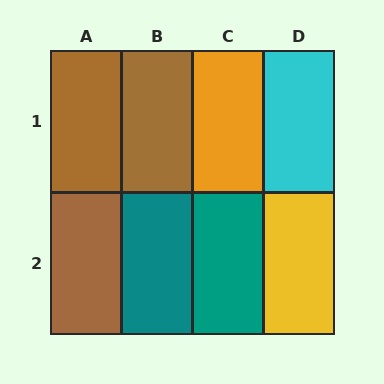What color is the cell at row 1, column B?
Brown.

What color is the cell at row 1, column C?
Orange.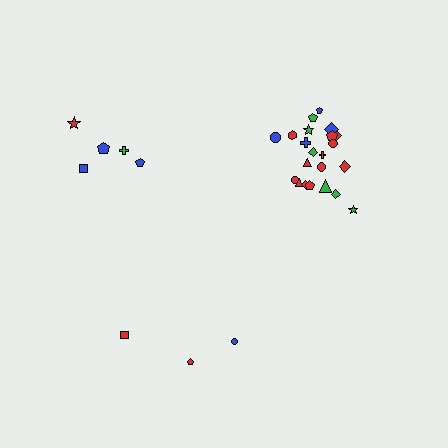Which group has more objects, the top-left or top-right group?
The top-right group.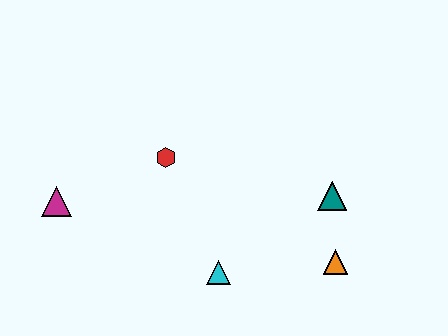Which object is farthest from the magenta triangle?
The orange triangle is farthest from the magenta triangle.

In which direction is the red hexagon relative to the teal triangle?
The red hexagon is to the left of the teal triangle.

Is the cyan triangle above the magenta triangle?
No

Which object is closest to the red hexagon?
The magenta triangle is closest to the red hexagon.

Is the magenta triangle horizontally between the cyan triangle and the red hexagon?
No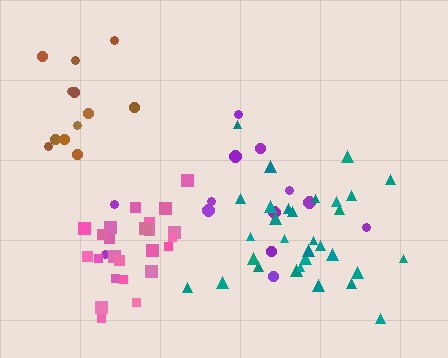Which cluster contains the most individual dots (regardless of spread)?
Teal (31).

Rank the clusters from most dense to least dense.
pink, teal, brown, purple.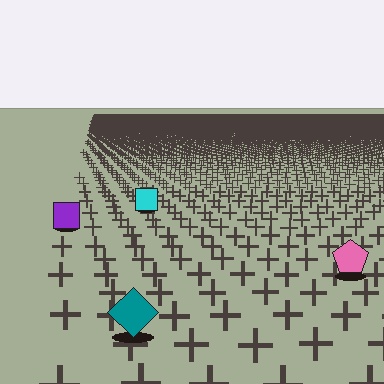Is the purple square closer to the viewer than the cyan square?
Yes. The purple square is closer — you can tell from the texture gradient: the ground texture is coarser near it.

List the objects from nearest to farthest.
From nearest to farthest: the teal diamond, the pink pentagon, the purple square, the cyan square.